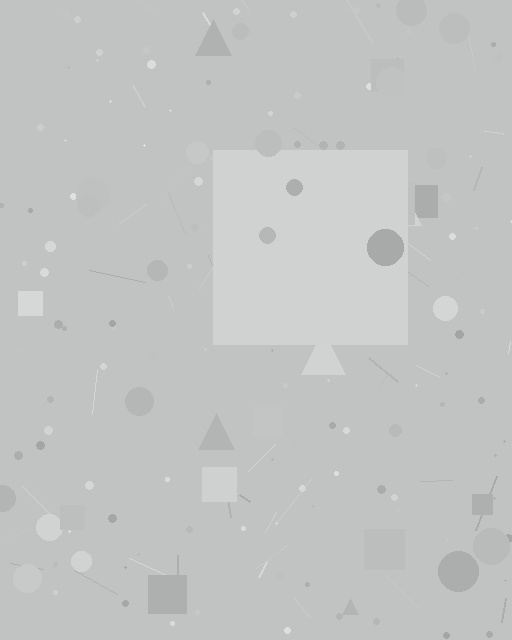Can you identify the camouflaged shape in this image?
The camouflaged shape is a square.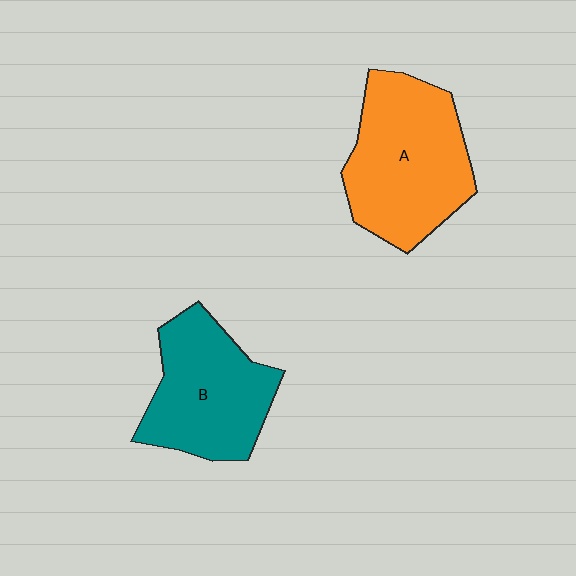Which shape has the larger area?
Shape A (orange).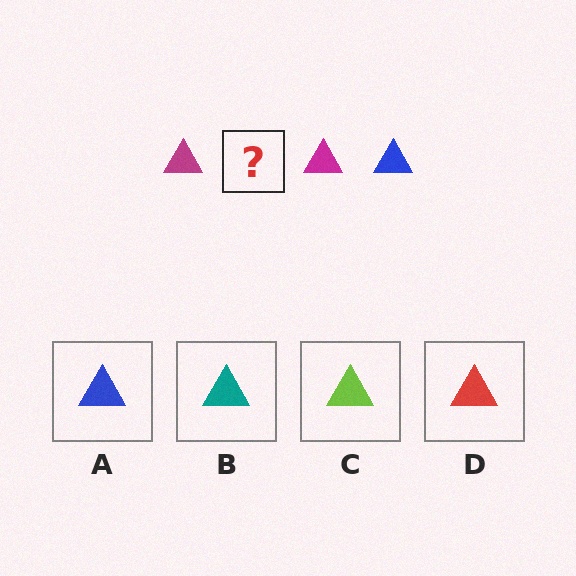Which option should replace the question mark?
Option A.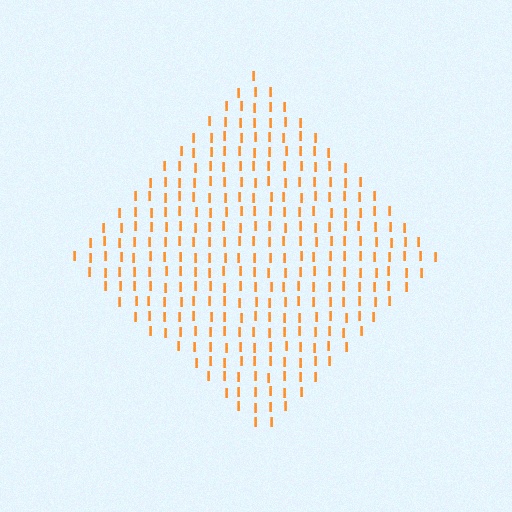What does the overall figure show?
The overall figure shows a diamond.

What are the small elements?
The small elements are letter I's.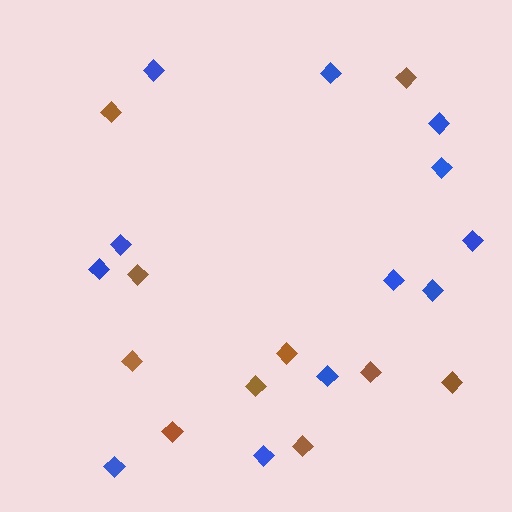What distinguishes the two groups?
There are 2 groups: one group of brown diamonds (10) and one group of blue diamonds (12).